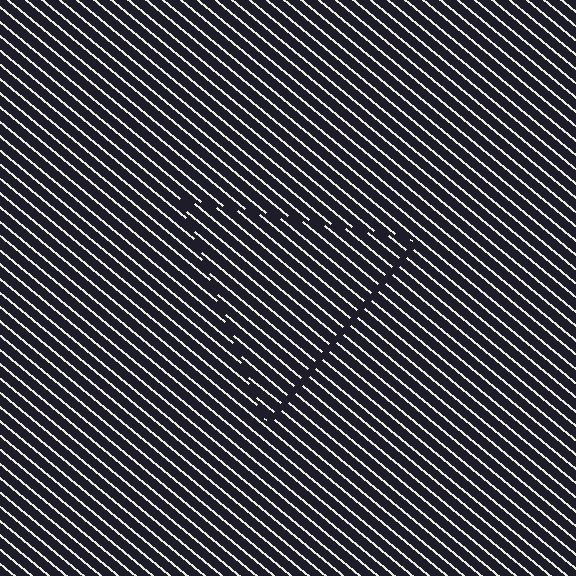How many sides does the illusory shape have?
3 sides — the line-ends trace a triangle.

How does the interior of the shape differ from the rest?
The interior of the shape contains the same grating, shifted by half a period — the contour is defined by the phase discontinuity where line-ends from the inner and outer gratings abut.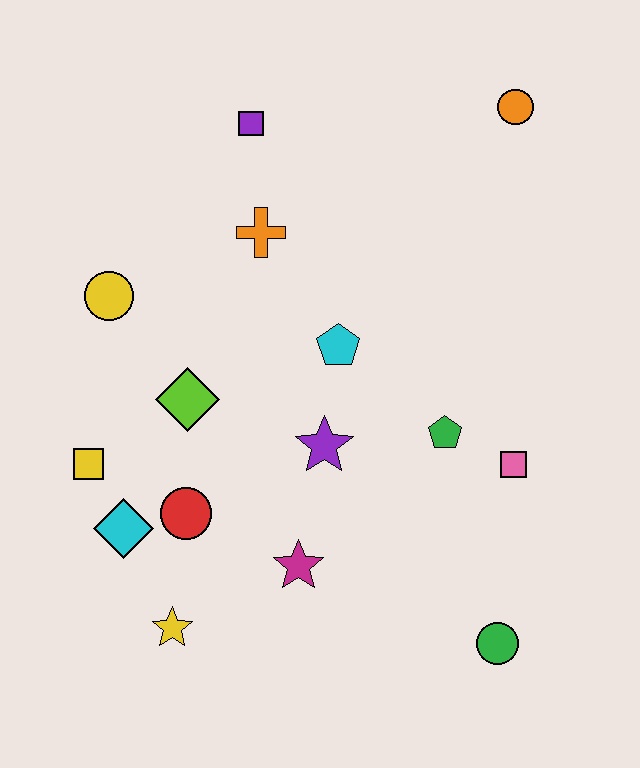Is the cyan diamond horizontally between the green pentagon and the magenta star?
No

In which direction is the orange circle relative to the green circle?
The orange circle is above the green circle.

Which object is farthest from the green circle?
The purple square is farthest from the green circle.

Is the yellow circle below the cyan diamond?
No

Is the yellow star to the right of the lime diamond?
No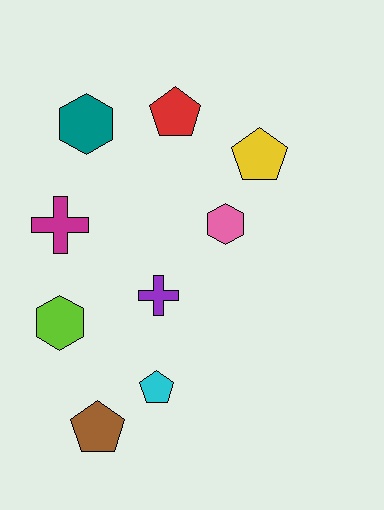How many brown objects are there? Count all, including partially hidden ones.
There is 1 brown object.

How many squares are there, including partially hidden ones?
There are no squares.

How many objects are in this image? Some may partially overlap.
There are 9 objects.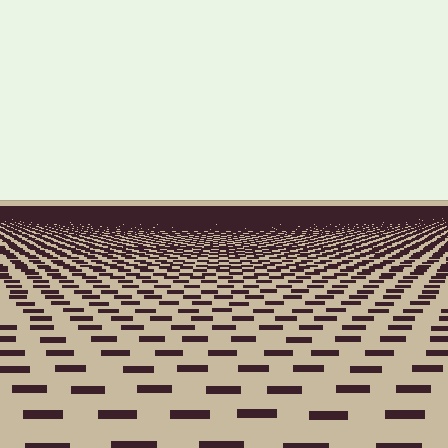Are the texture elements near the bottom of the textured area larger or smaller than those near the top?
Larger. Near the bottom, elements are closer to the viewer and appear at a bigger on-screen size.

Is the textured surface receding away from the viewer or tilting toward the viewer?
The surface is receding away from the viewer. Texture elements get smaller and denser toward the top.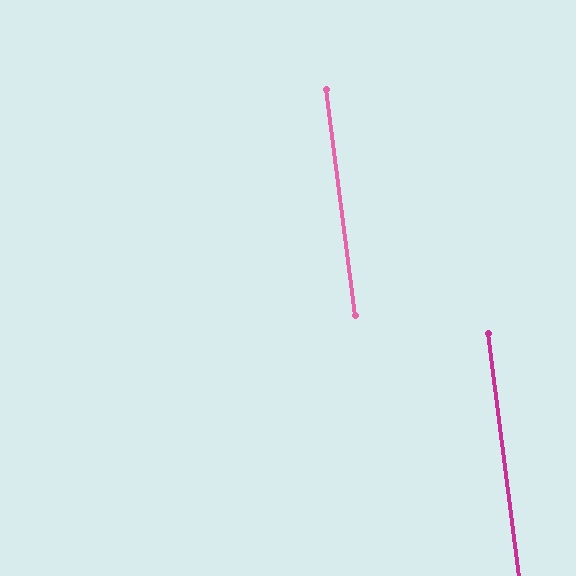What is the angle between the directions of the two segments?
Approximately 0 degrees.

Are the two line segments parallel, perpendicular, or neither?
Parallel — their directions differ by only 0.0°.